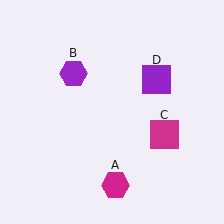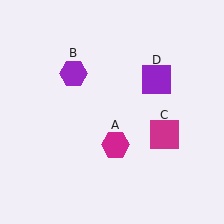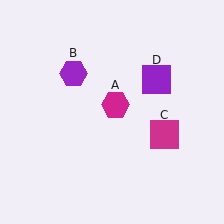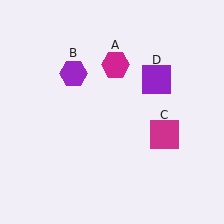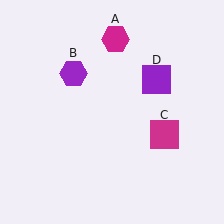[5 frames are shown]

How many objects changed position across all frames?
1 object changed position: magenta hexagon (object A).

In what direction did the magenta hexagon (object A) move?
The magenta hexagon (object A) moved up.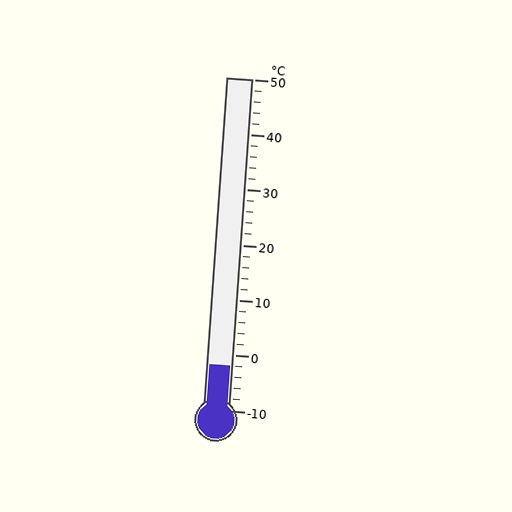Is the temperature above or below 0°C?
The temperature is below 0°C.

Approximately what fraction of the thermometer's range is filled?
The thermometer is filled to approximately 15% of its range.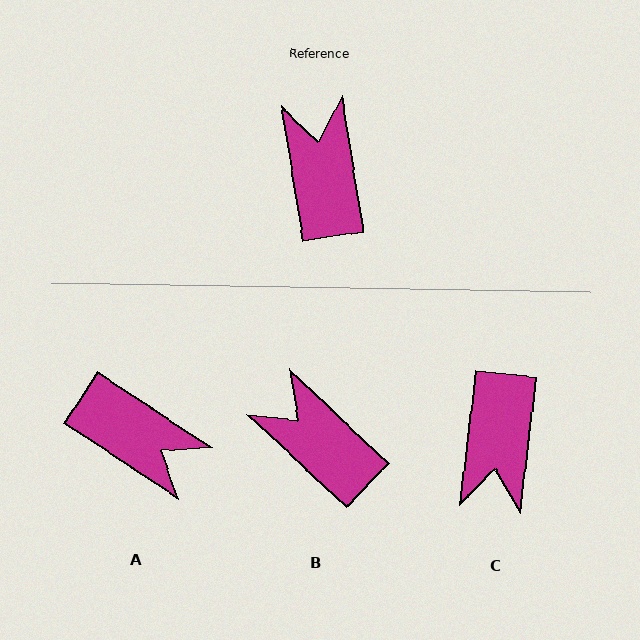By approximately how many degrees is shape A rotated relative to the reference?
Approximately 132 degrees clockwise.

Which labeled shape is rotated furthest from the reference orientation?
C, about 164 degrees away.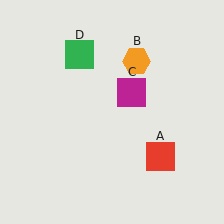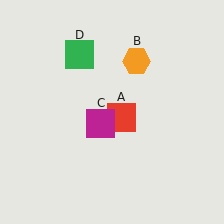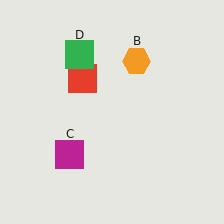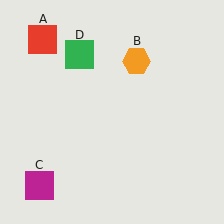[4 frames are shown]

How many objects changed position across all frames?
2 objects changed position: red square (object A), magenta square (object C).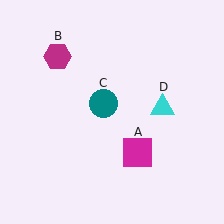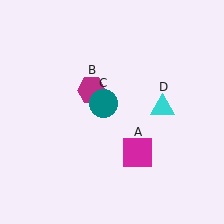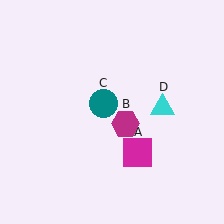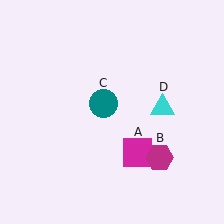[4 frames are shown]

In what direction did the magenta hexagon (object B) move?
The magenta hexagon (object B) moved down and to the right.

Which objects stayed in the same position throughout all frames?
Magenta square (object A) and teal circle (object C) and cyan triangle (object D) remained stationary.